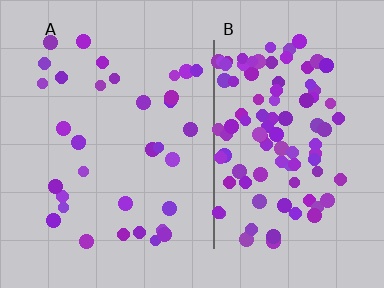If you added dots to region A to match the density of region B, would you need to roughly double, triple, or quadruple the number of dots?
Approximately triple.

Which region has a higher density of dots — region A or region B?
B (the right).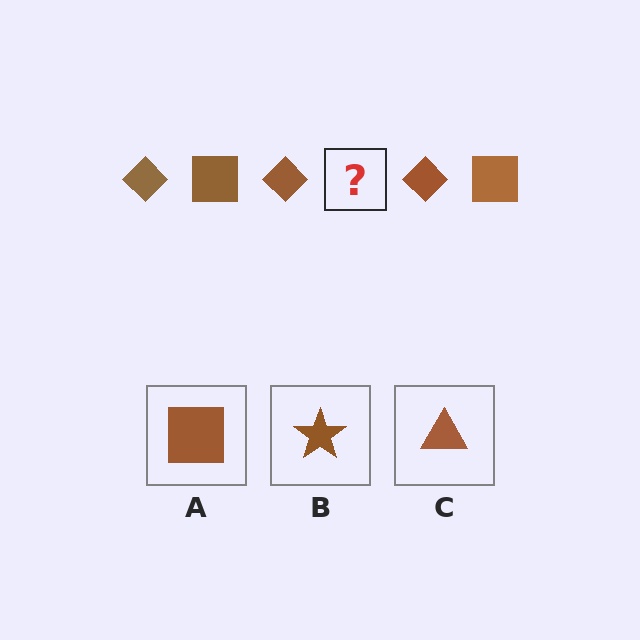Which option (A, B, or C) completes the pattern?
A.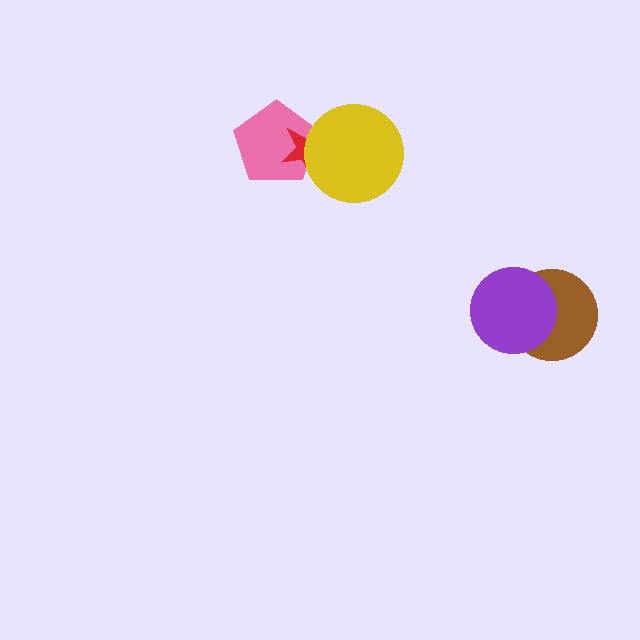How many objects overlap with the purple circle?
1 object overlaps with the purple circle.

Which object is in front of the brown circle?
The purple circle is in front of the brown circle.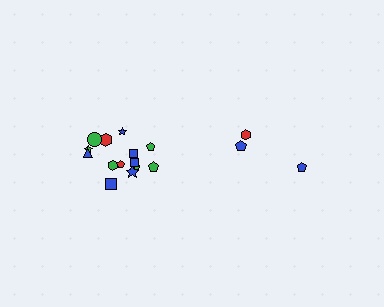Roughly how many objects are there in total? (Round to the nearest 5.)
Roughly 20 objects in total.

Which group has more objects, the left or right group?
The left group.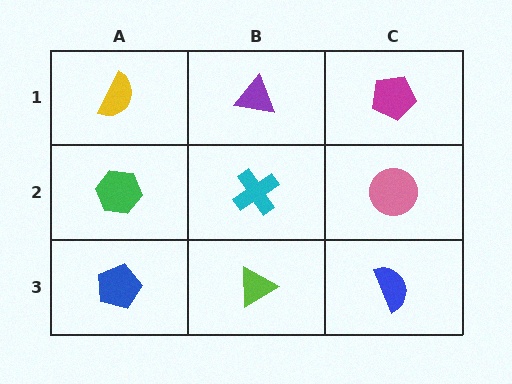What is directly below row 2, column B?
A lime triangle.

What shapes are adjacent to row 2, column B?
A purple triangle (row 1, column B), a lime triangle (row 3, column B), a green hexagon (row 2, column A), a pink circle (row 2, column C).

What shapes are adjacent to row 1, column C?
A pink circle (row 2, column C), a purple triangle (row 1, column B).